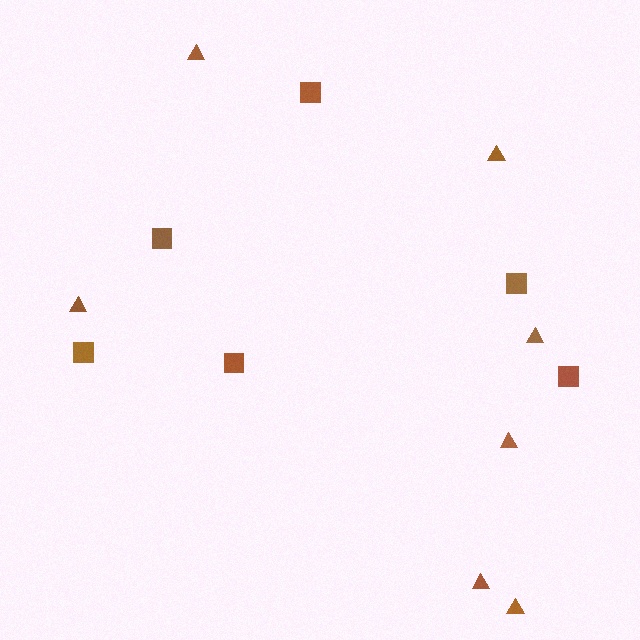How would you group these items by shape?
There are 2 groups: one group of triangles (7) and one group of squares (6).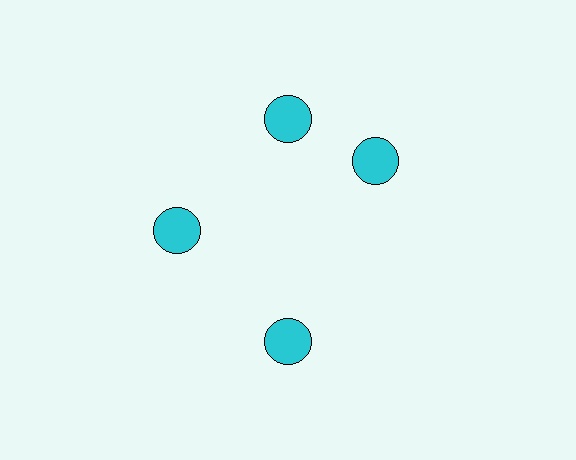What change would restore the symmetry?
The symmetry would be restored by rotating it back into even spacing with its neighbors so that all 4 circles sit at equal angles and equal distance from the center.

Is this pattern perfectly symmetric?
No. The 4 cyan circles are arranged in a ring, but one element near the 3 o'clock position is rotated out of alignment along the ring, breaking the 4-fold rotational symmetry.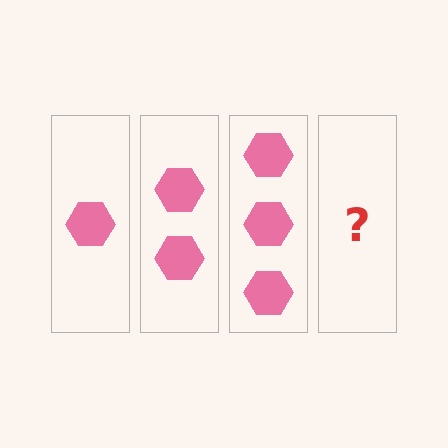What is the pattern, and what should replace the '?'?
The pattern is that each step adds one more hexagon. The '?' should be 4 hexagons.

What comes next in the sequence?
The next element should be 4 hexagons.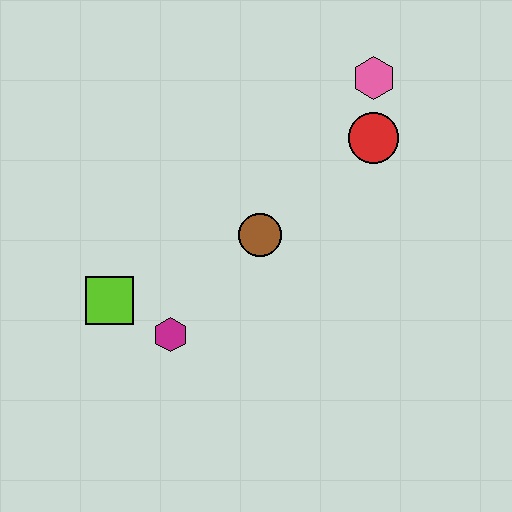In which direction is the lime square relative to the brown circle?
The lime square is to the left of the brown circle.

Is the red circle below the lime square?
No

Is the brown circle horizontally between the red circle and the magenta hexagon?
Yes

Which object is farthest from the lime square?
The pink hexagon is farthest from the lime square.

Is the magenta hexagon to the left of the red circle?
Yes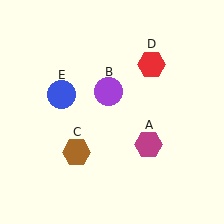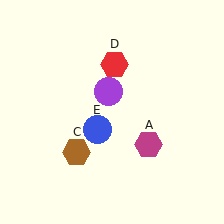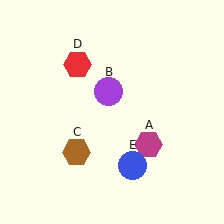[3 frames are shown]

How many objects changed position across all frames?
2 objects changed position: red hexagon (object D), blue circle (object E).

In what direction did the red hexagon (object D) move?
The red hexagon (object D) moved left.